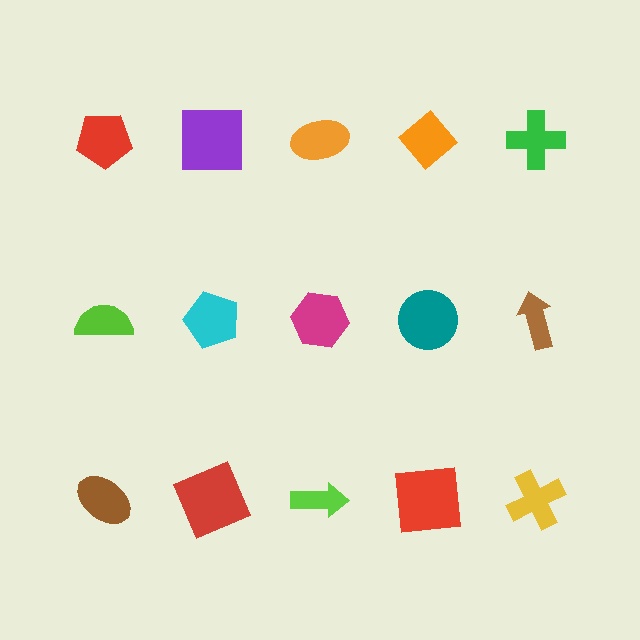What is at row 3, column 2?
A red square.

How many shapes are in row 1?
5 shapes.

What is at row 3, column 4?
A red square.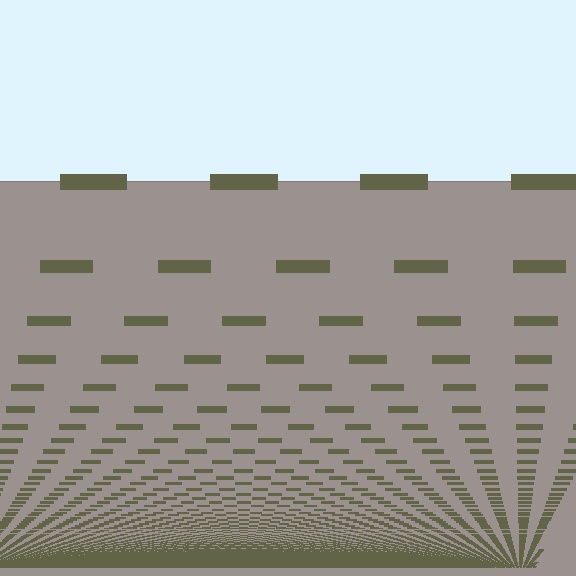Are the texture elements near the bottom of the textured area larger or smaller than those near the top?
Smaller. The gradient is inverted — elements near the bottom are smaller and denser.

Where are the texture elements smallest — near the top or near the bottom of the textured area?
Near the bottom.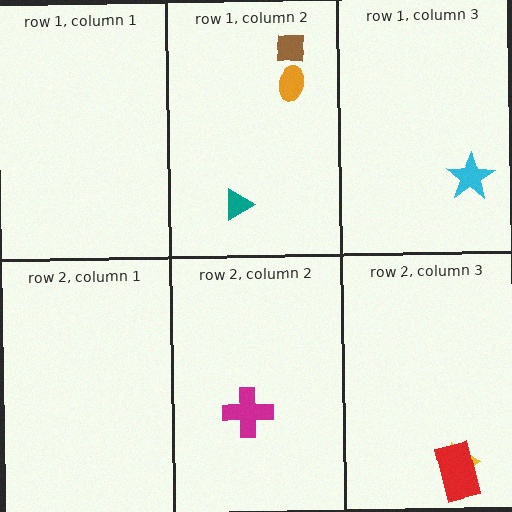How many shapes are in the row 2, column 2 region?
1.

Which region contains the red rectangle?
The row 2, column 3 region.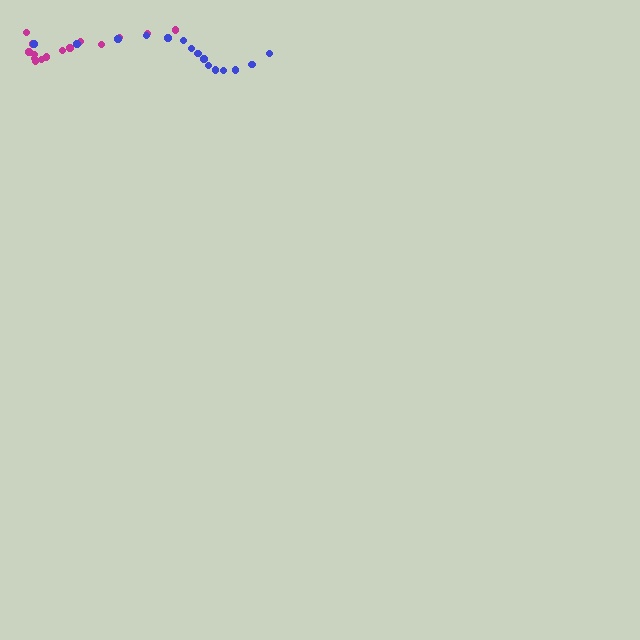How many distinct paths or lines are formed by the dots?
There are 2 distinct paths.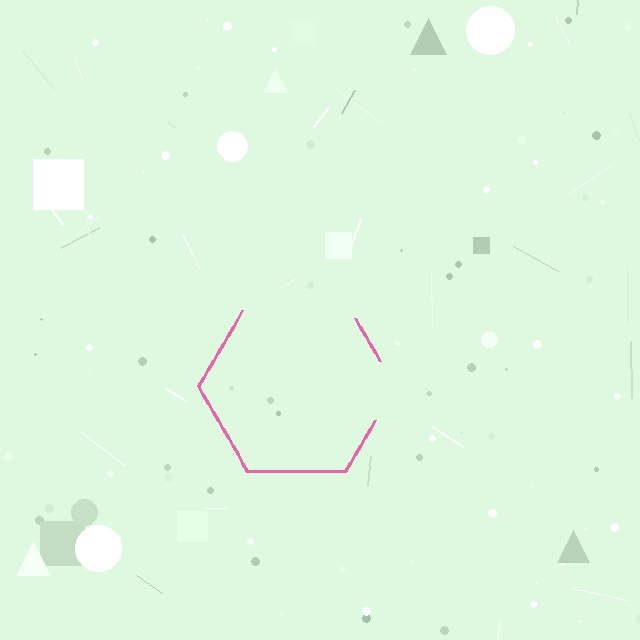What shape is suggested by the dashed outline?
The dashed outline suggests a hexagon.